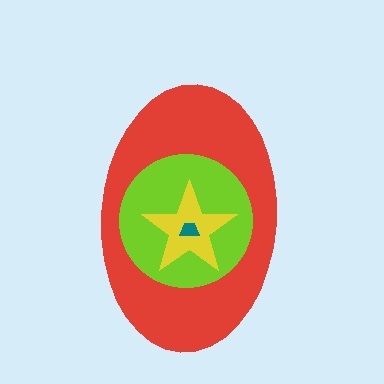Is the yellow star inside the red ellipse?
Yes.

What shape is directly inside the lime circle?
The yellow star.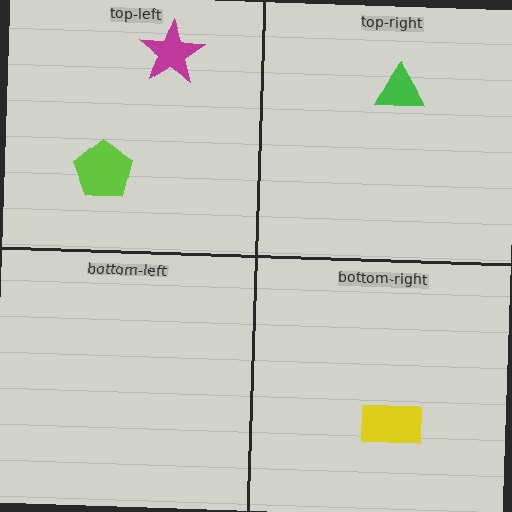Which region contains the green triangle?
The top-right region.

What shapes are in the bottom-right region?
The yellow rectangle.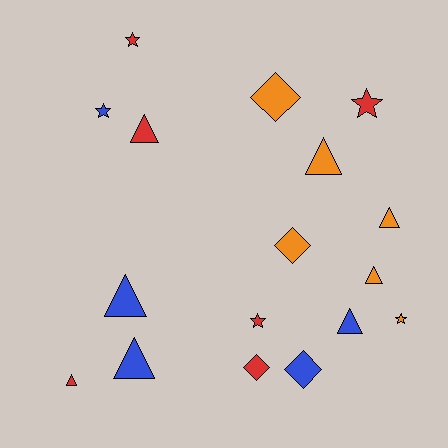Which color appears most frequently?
Red, with 6 objects.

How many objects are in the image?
There are 17 objects.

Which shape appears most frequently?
Triangle, with 8 objects.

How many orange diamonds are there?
There are 2 orange diamonds.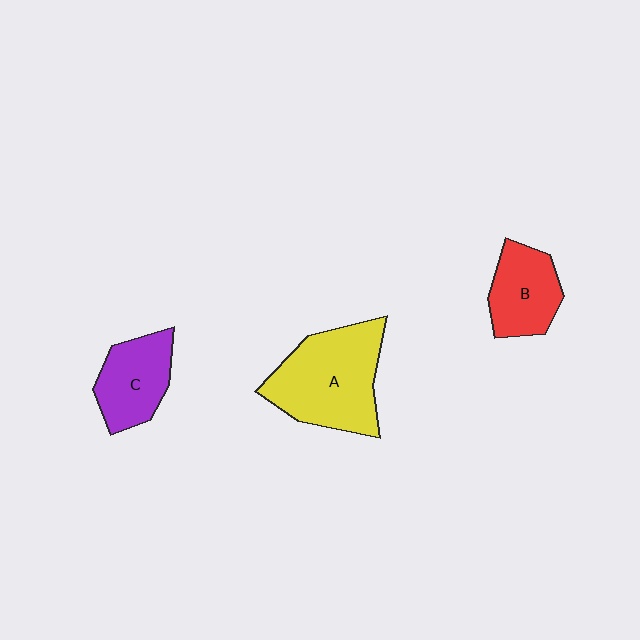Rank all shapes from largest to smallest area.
From largest to smallest: A (yellow), C (purple), B (red).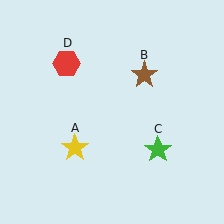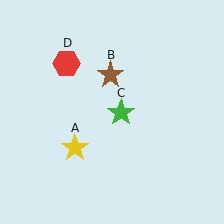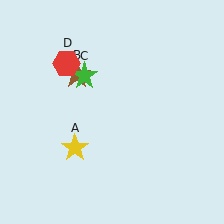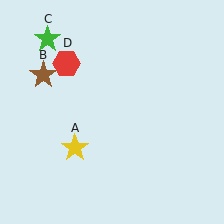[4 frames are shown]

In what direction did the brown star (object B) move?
The brown star (object B) moved left.